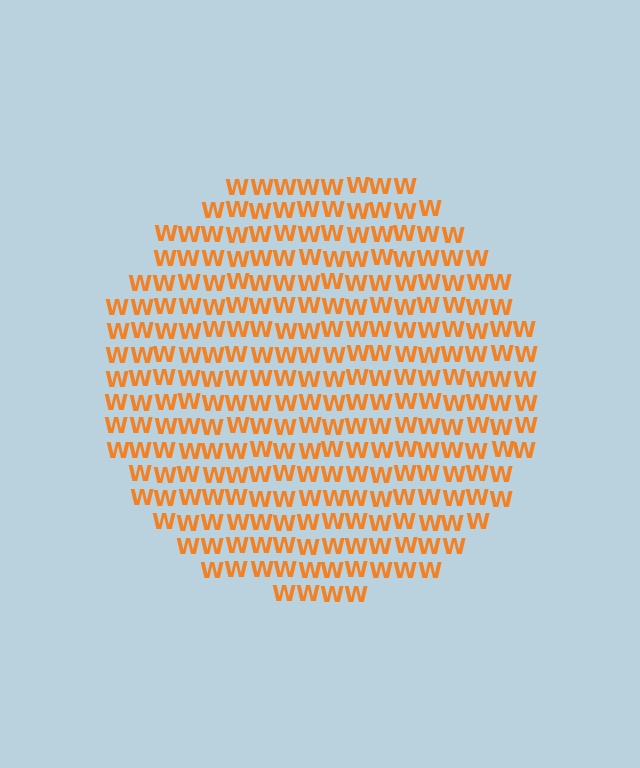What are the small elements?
The small elements are letter W's.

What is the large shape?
The large shape is a circle.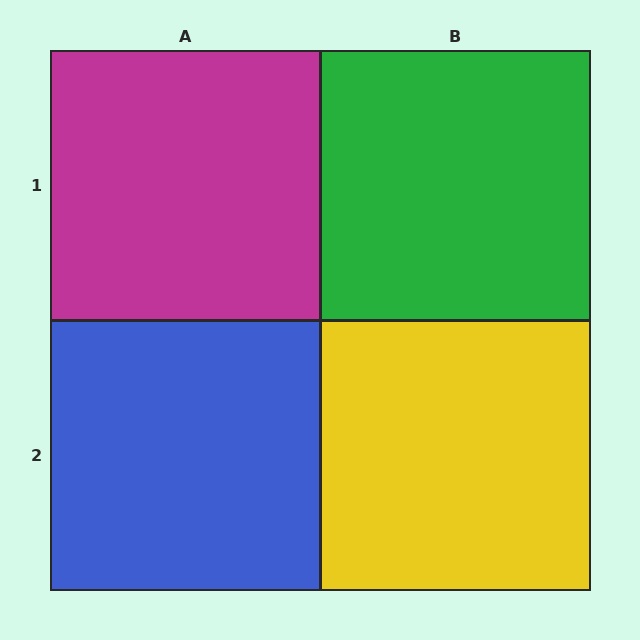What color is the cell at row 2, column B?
Yellow.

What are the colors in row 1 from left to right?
Magenta, green.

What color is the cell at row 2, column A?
Blue.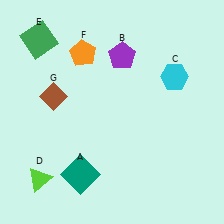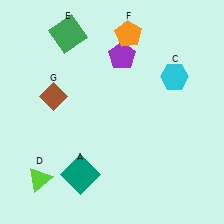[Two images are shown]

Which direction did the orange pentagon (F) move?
The orange pentagon (F) moved right.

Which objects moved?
The objects that moved are: the green square (E), the orange pentagon (F).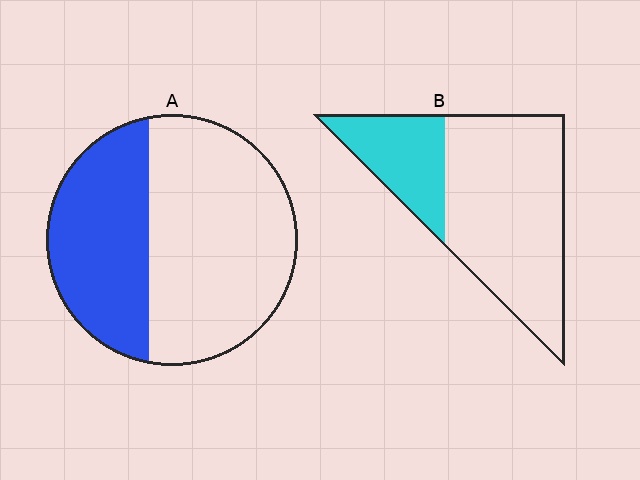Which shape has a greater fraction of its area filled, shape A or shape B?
Shape A.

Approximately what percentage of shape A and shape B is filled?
A is approximately 40% and B is approximately 30%.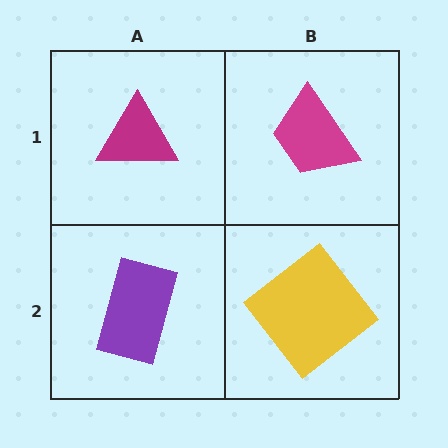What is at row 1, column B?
A magenta trapezoid.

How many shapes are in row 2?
2 shapes.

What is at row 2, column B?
A yellow diamond.